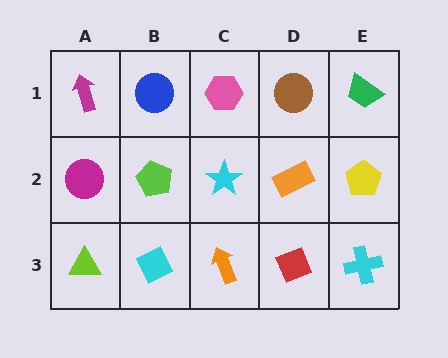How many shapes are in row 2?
5 shapes.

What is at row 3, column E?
A cyan cross.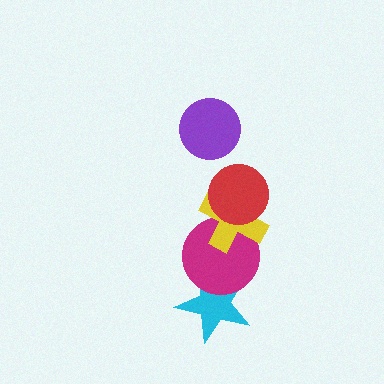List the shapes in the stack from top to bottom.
From top to bottom: the purple circle, the red circle, the yellow cross, the magenta circle, the cyan star.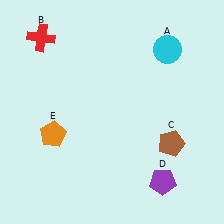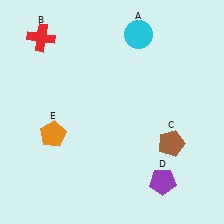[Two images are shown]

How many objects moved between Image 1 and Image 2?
1 object moved between the two images.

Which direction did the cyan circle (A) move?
The cyan circle (A) moved left.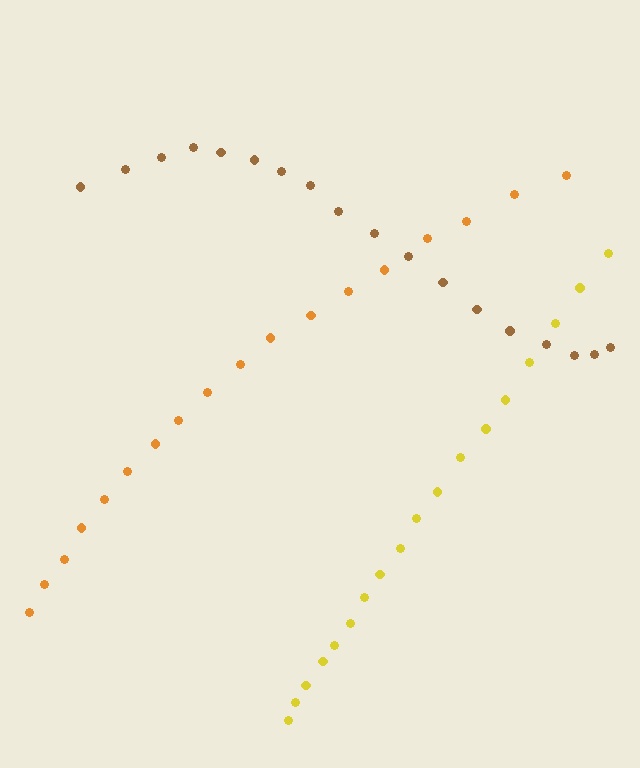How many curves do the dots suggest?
There are 3 distinct paths.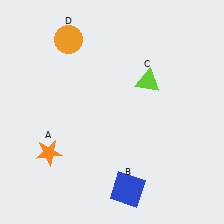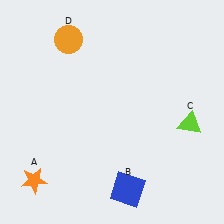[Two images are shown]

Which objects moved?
The objects that moved are: the orange star (A), the lime triangle (C).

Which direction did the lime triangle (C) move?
The lime triangle (C) moved right.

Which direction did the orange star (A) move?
The orange star (A) moved down.